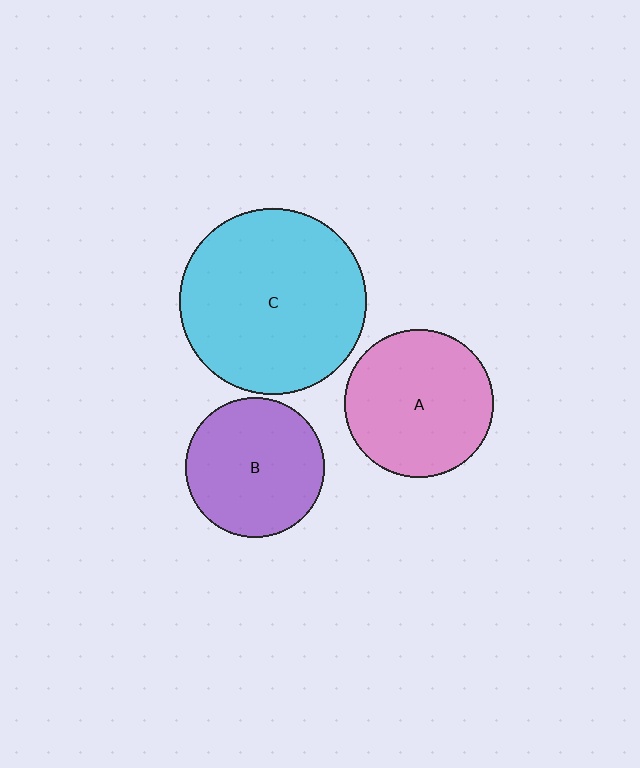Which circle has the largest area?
Circle C (cyan).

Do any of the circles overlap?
No, none of the circles overlap.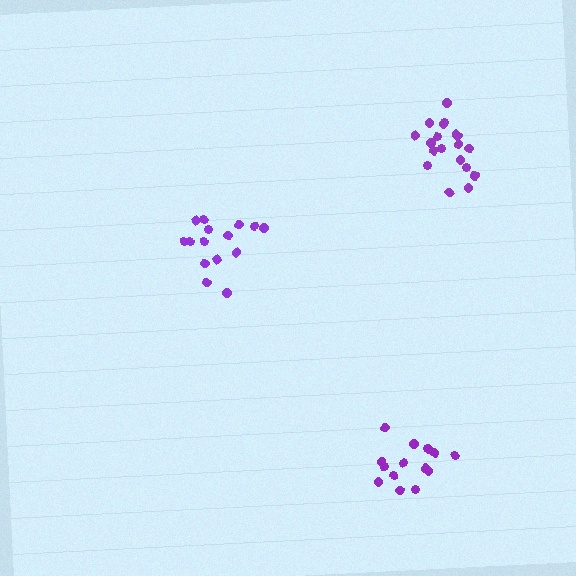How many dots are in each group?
Group 1: 15 dots, Group 2: 15 dots, Group 3: 19 dots (49 total).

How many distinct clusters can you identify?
There are 3 distinct clusters.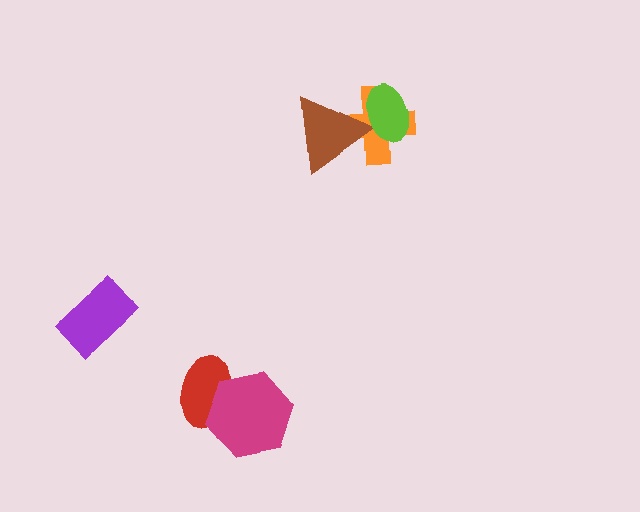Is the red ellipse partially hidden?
Yes, it is partially covered by another shape.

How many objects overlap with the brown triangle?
2 objects overlap with the brown triangle.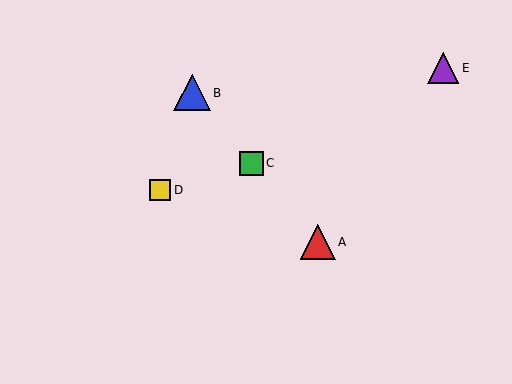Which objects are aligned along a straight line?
Objects A, B, C are aligned along a straight line.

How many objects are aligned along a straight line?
3 objects (A, B, C) are aligned along a straight line.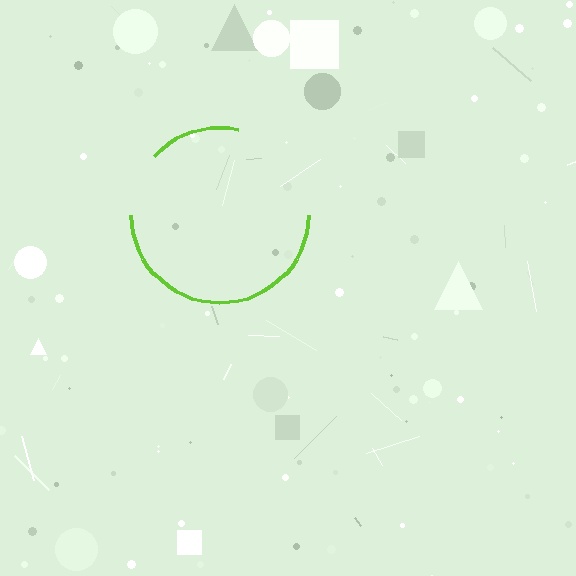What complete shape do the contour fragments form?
The contour fragments form a circle.